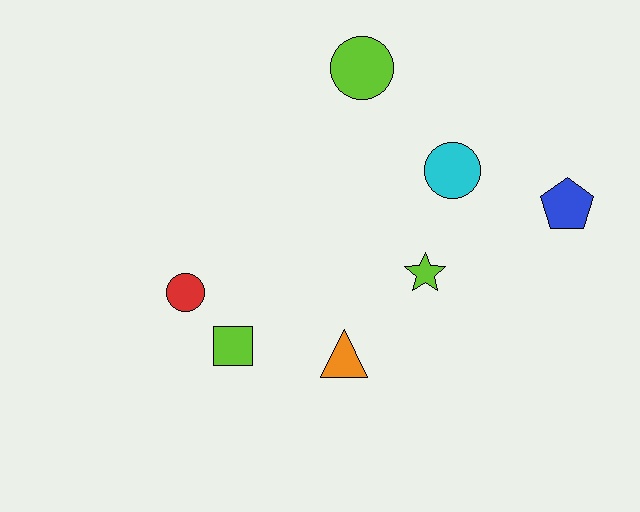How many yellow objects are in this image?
There are no yellow objects.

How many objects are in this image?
There are 7 objects.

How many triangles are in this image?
There is 1 triangle.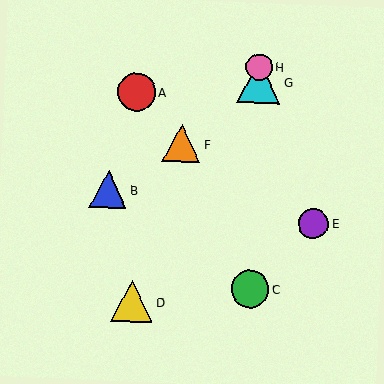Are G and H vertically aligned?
Yes, both are at x≈259.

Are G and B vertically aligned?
No, G is at x≈259 and B is at x≈108.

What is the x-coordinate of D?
Object D is at x≈132.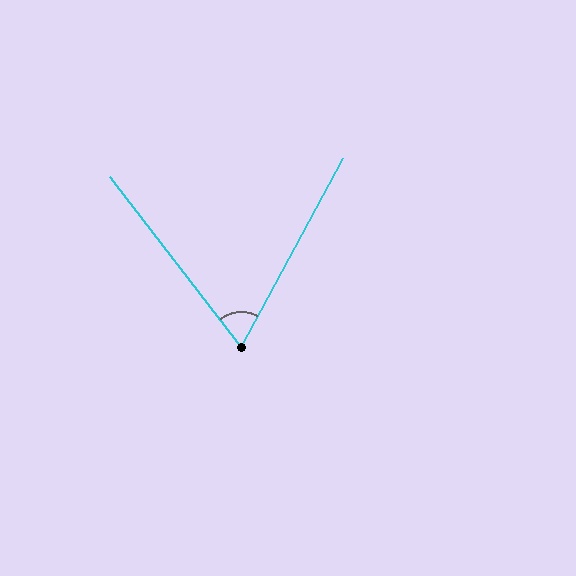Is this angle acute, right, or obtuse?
It is acute.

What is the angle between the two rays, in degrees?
Approximately 66 degrees.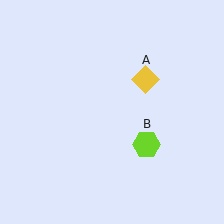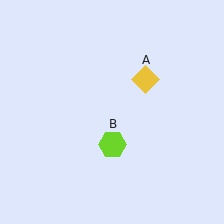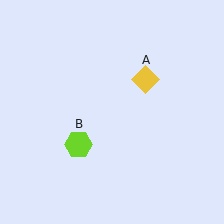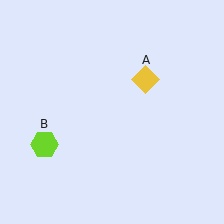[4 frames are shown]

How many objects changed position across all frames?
1 object changed position: lime hexagon (object B).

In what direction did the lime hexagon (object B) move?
The lime hexagon (object B) moved left.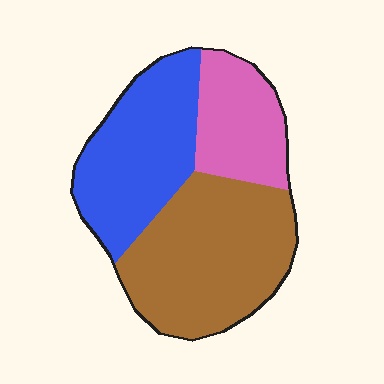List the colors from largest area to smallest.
From largest to smallest: brown, blue, pink.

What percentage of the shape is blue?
Blue covers 34% of the shape.